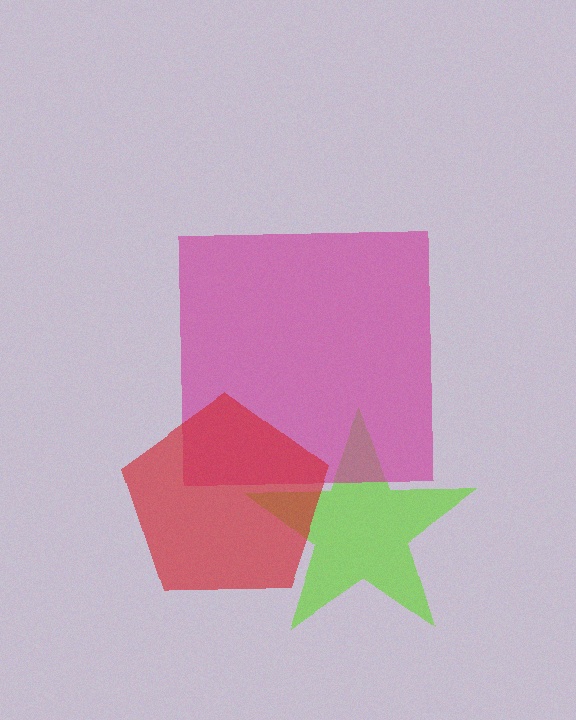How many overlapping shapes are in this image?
There are 3 overlapping shapes in the image.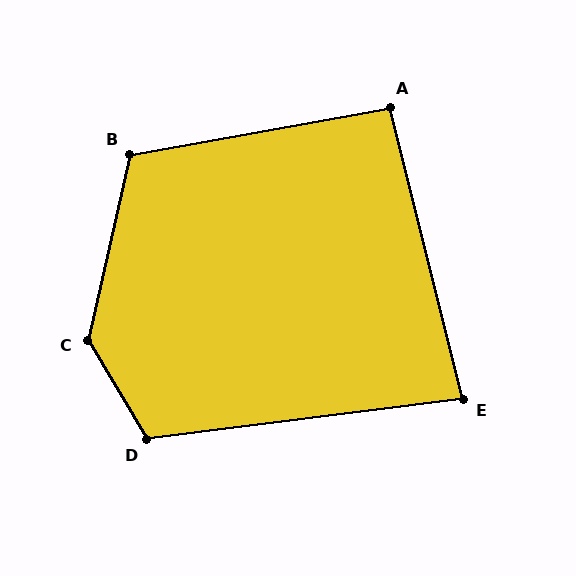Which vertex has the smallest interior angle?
E, at approximately 83 degrees.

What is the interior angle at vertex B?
Approximately 113 degrees (obtuse).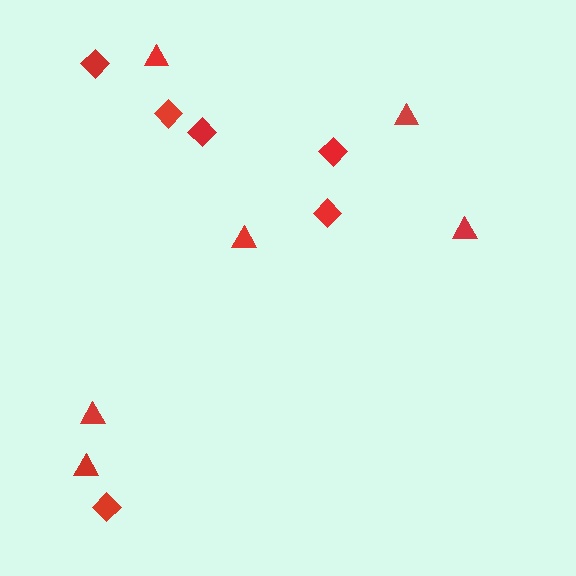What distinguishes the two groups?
There are 2 groups: one group of diamonds (6) and one group of triangles (6).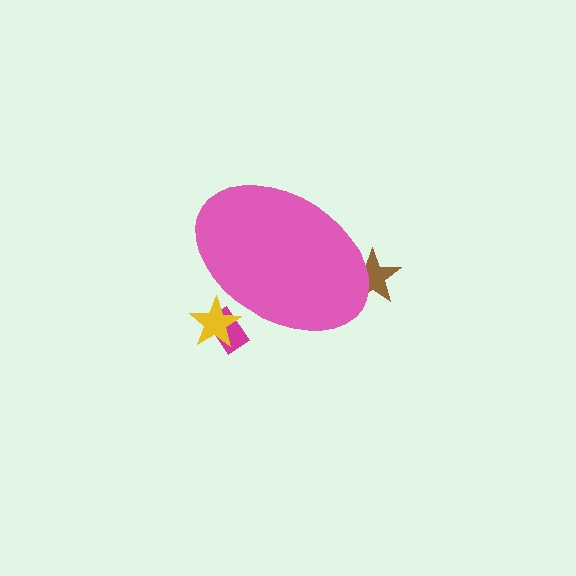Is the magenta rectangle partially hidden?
Yes, the magenta rectangle is partially hidden behind the pink ellipse.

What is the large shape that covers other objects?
A pink ellipse.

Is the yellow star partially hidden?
Yes, the yellow star is partially hidden behind the pink ellipse.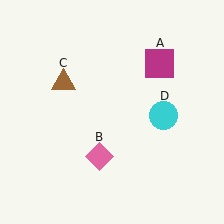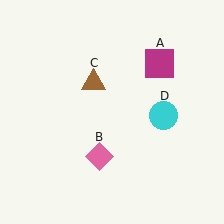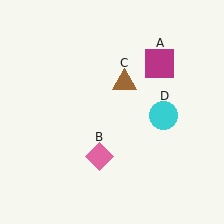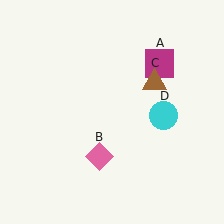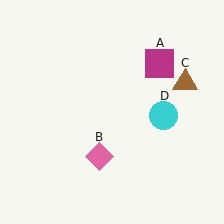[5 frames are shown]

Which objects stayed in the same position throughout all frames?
Magenta square (object A) and pink diamond (object B) and cyan circle (object D) remained stationary.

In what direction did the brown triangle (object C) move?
The brown triangle (object C) moved right.